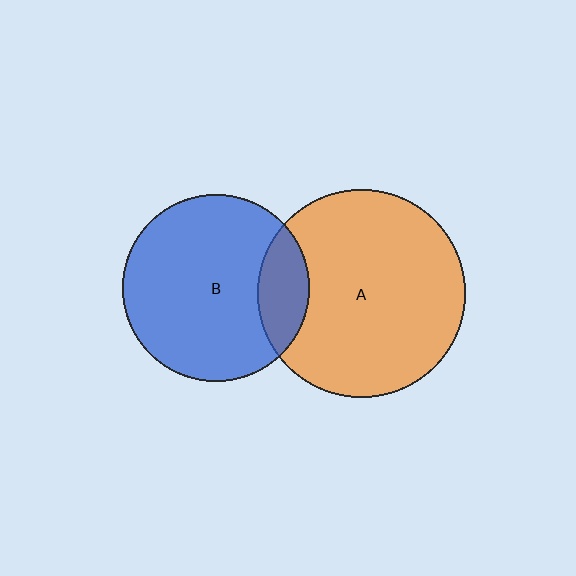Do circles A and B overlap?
Yes.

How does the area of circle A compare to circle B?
Approximately 1.2 times.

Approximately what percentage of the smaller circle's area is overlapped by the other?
Approximately 15%.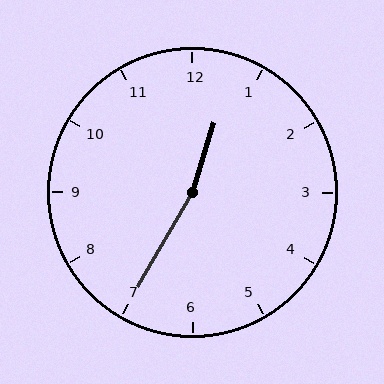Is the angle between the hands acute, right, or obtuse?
It is obtuse.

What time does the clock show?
12:35.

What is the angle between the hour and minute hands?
Approximately 168 degrees.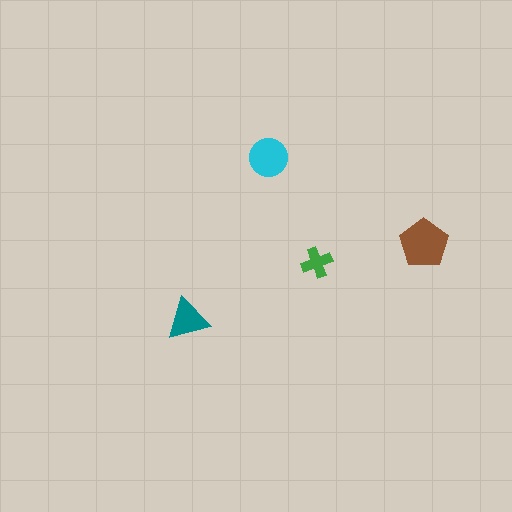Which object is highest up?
The cyan circle is topmost.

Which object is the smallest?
The green cross.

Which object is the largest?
The brown pentagon.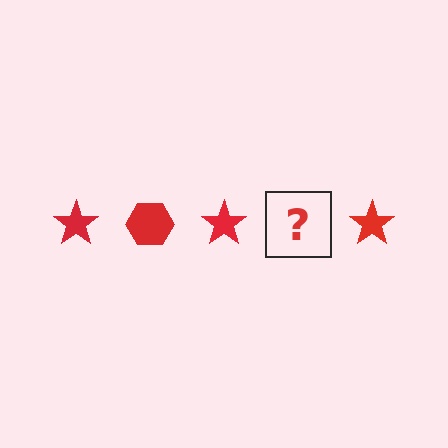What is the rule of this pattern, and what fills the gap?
The rule is that the pattern cycles through star, hexagon shapes in red. The gap should be filled with a red hexagon.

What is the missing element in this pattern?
The missing element is a red hexagon.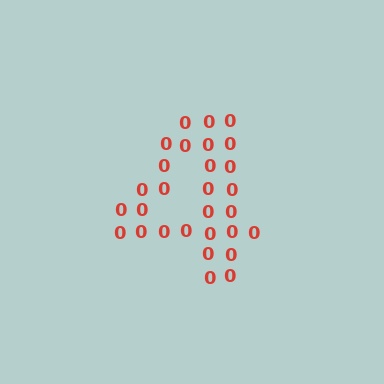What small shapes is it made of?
It is made of small digit 0's.